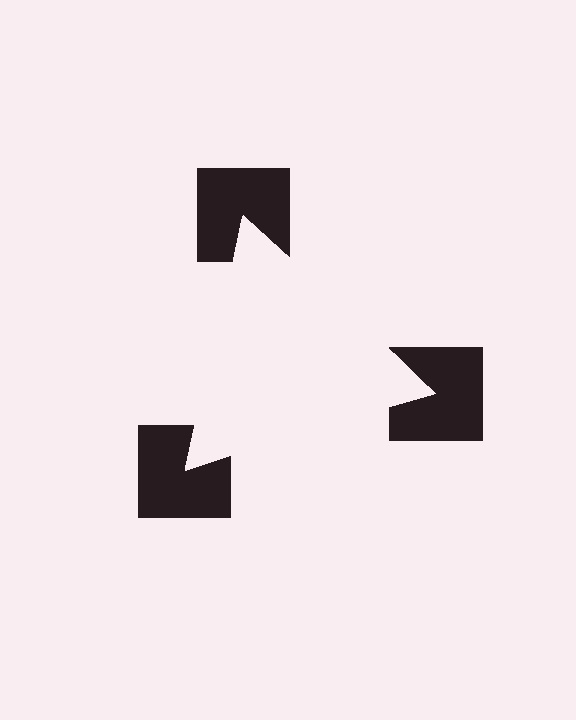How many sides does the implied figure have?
3 sides.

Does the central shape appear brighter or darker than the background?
It typically appears slightly brighter than the background, even though no actual brightness change is drawn.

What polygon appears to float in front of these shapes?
An illusory triangle — its edges are inferred from the aligned wedge cuts in the notched squares, not physically drawn.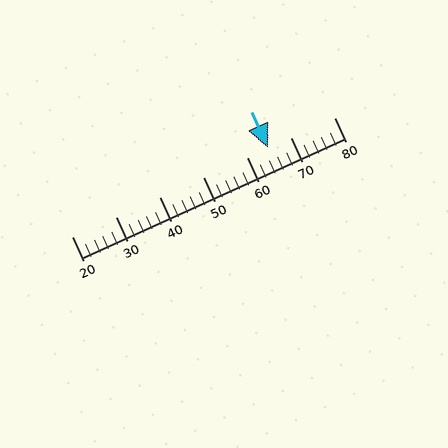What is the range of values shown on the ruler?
The ruler shows values from 20 to 80.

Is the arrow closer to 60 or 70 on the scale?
The arrow is closer to 60.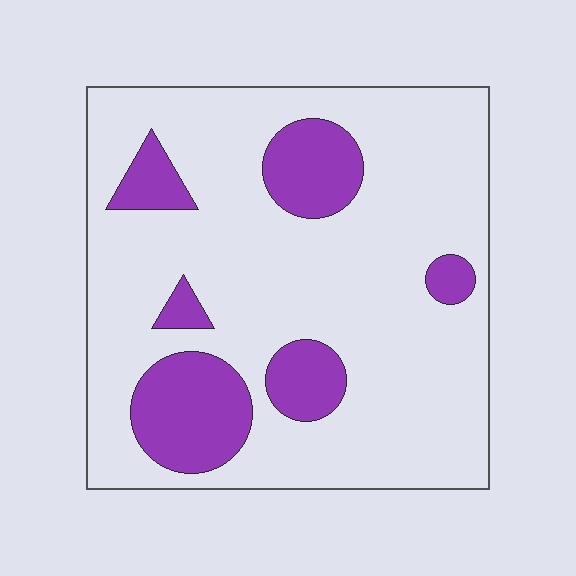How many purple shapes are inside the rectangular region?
6.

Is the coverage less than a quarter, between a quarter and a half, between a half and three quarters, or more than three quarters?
Less than a quarter.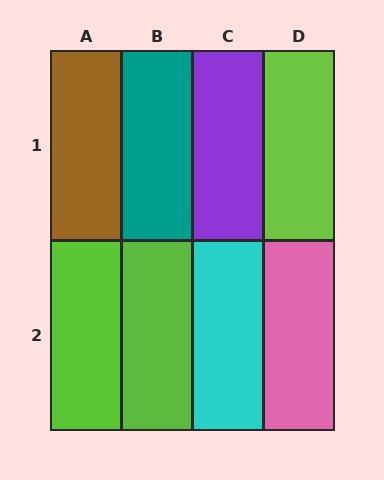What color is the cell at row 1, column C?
Purple.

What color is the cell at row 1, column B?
Teal.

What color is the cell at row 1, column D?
Lime.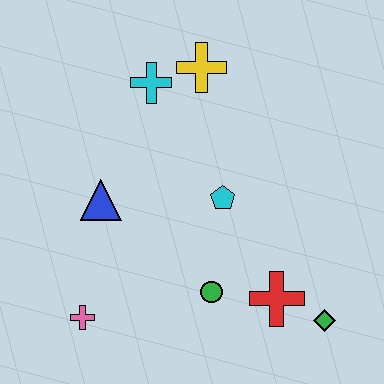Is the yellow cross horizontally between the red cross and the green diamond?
No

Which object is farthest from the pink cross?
The yellow cross is farthest from the pink cross.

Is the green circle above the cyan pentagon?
No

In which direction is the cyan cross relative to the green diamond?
The cyan cross is above the green diamond.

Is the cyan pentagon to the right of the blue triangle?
Yes